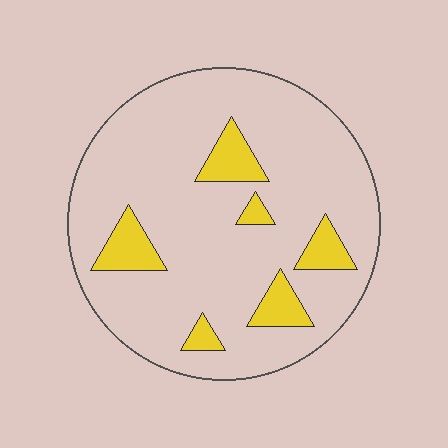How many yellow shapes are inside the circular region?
6.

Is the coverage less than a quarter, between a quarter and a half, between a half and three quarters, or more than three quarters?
Less than a quarter.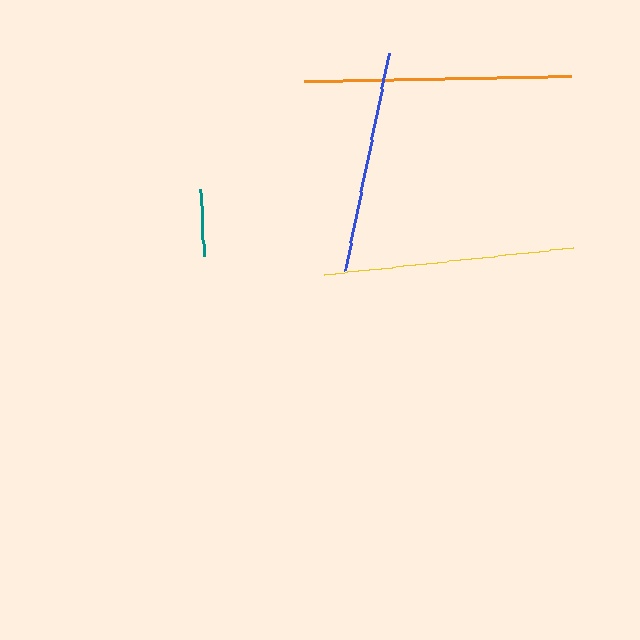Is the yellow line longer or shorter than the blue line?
The yellow line is longer than the blue line.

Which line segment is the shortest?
The teal line is the shortest at approximately 67 pixels.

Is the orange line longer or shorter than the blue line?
The orange line is longer than the blue line.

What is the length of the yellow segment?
The yellow segment is approximately 250 pixels long.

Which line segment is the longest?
The orange line is the longest at approximately 267 pixels.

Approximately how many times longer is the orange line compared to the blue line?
The orange line is approximately 1.2 times the length of the blue line.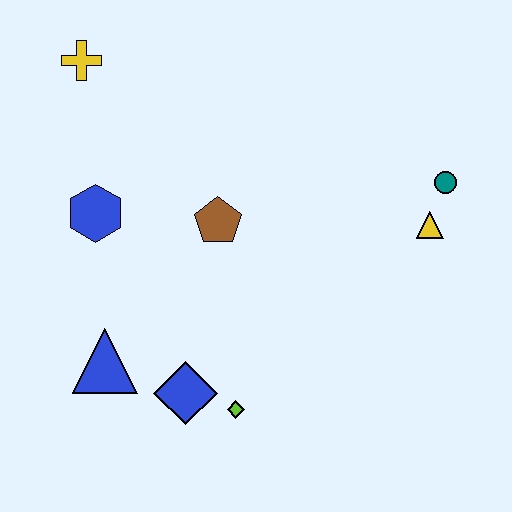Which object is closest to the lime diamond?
The blue diamond is closest to the lime diamond.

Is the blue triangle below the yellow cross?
Yes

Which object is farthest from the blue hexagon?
The teal circle is farthest from the blue hexagon.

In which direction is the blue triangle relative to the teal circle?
The blue triangle is to the left of the teal circle.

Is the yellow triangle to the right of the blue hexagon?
Yes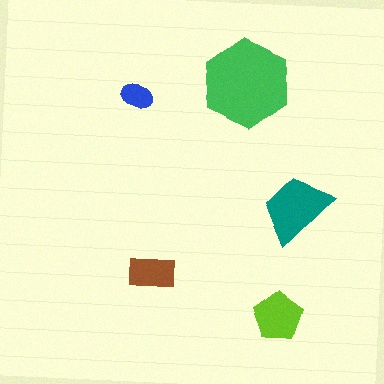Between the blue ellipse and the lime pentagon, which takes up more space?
The lime pentagon.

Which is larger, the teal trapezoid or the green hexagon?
The green hexagon.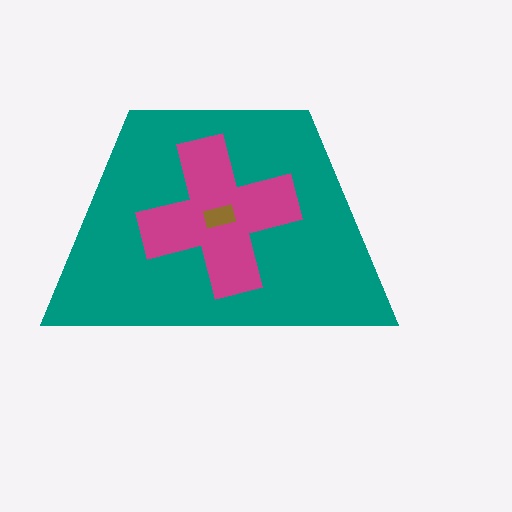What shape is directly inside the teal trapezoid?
The magenta cross.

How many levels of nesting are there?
3.